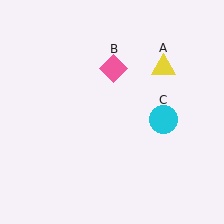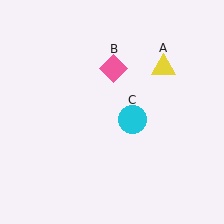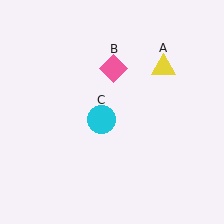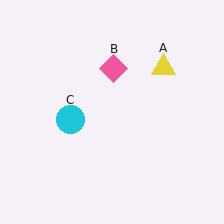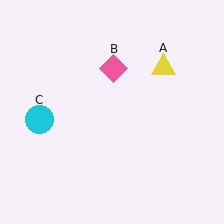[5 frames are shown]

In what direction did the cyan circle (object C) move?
The cyan circle (object C) moved left.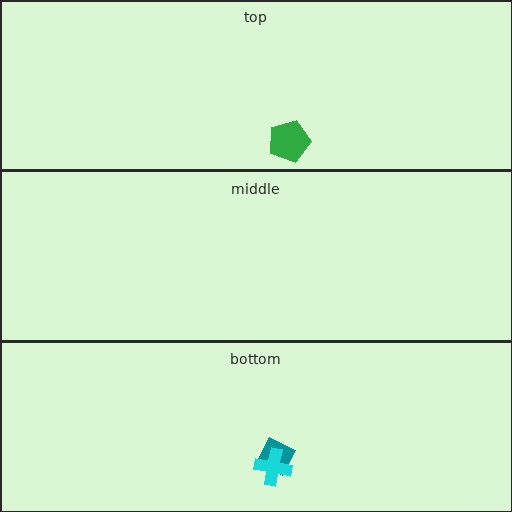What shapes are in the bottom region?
The teal diamond, the cyan cross.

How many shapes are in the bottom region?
2.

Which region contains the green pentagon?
The top region.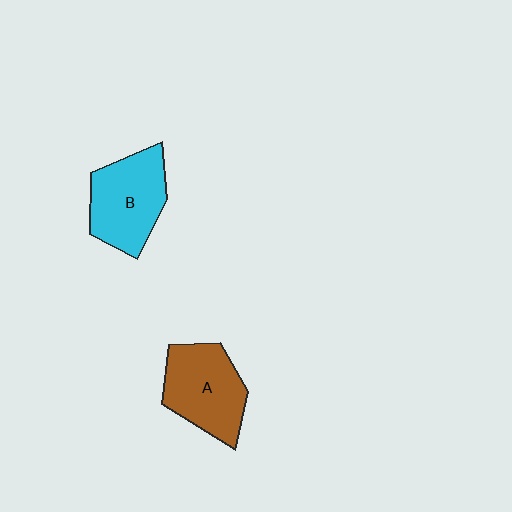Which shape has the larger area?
Shape B (cyan).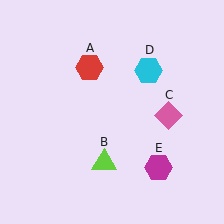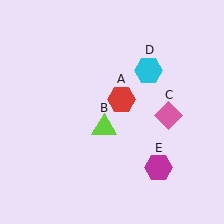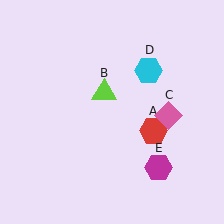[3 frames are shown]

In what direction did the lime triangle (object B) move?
The lime triangle (object B) moved up.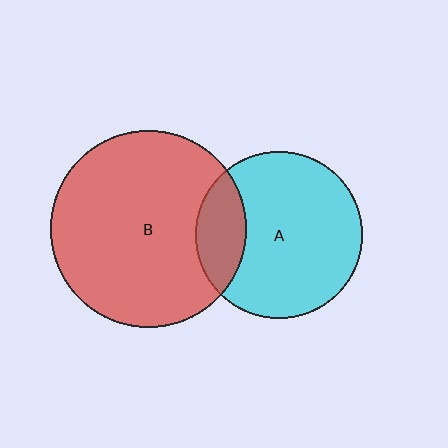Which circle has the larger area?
Circle B (red).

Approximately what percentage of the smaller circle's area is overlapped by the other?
Approximately 20%.